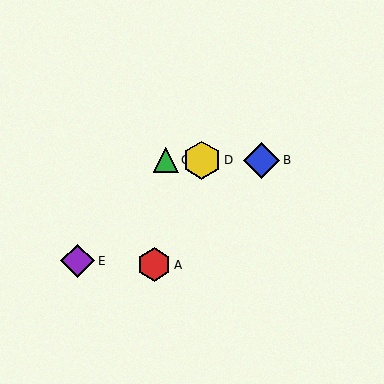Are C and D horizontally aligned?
Yes, both are at y≈160.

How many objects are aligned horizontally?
3 objects (B, C, D) are aligned horizontally.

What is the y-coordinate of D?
Object D is at y≈160.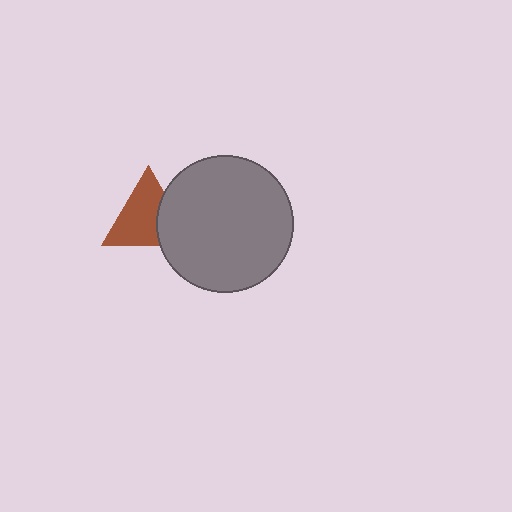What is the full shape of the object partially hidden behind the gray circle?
The partially hidden object is a brown triangle.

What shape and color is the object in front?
The object in front is a gray circle.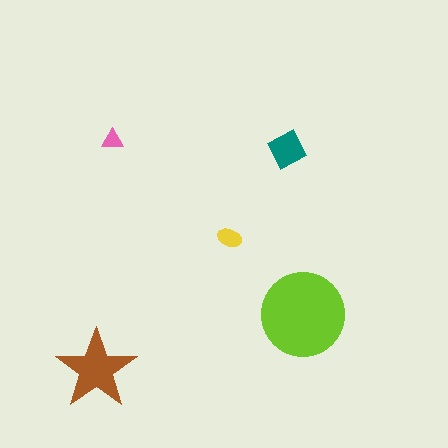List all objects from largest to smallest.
The lime circle, the brown star, the teal diamond, the yellow ellipse, the pink triangle.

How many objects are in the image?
There are 5 objects in the image.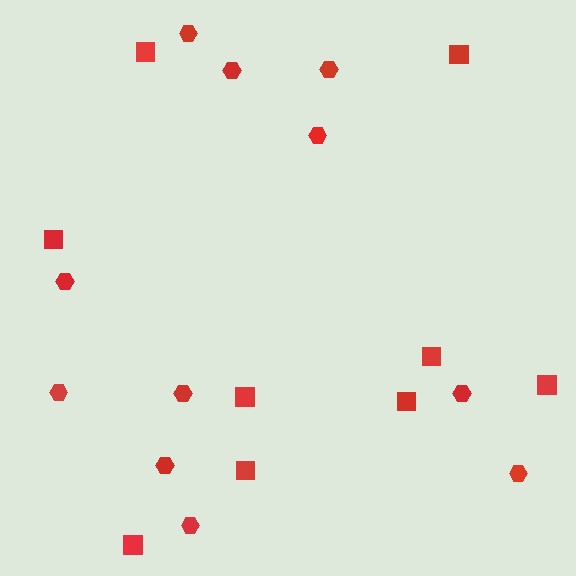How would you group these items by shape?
There are 2 groups: one group of squares (9) and one group of hexagons (11).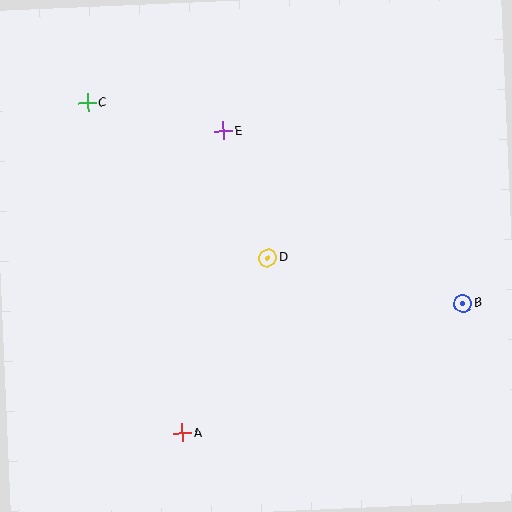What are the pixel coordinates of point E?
Point E is at (223, 131).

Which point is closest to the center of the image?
Point D at (268, 258) is closest to the center.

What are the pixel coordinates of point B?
Point B is at (463, 304).